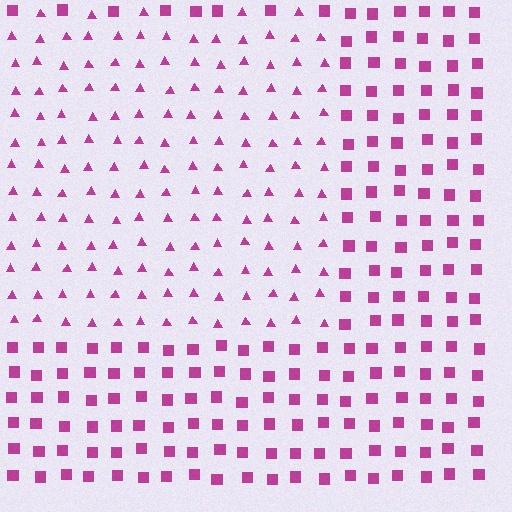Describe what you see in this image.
The image is filled with small magenta elements arranged in a uniform grid. A rectangle-shaped region contains triangles, while the surrounding area contains squares. The boundary is defined purely by the change in element shape.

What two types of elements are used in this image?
The image uses triangles inside the rectangle region and squares outside it.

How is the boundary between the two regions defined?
The boundary is defined by a change in element shape: triangles inside vs. squares outside. All elements share the same color and spacing.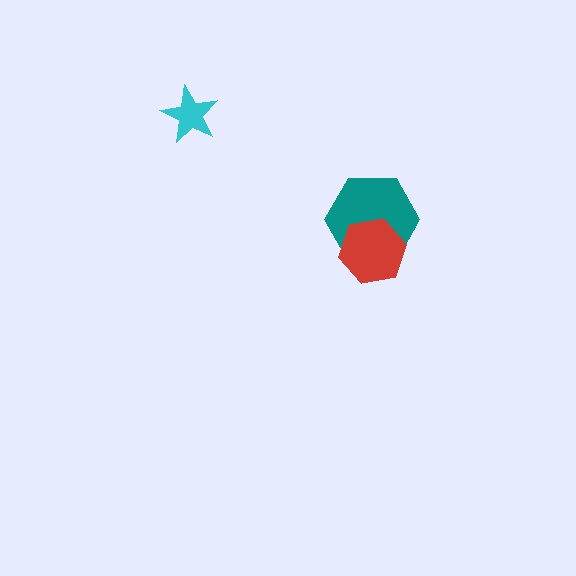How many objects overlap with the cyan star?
0 objects overlap with the cyan star.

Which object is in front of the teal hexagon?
The red hexagon is in front of the teal hexagon.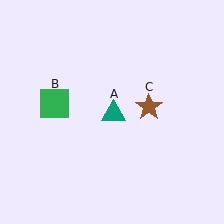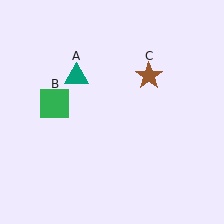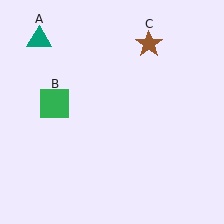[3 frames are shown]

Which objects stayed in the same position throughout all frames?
Green square (object B) remained stationary.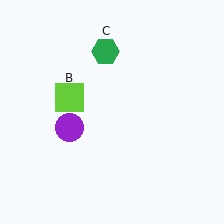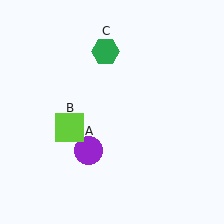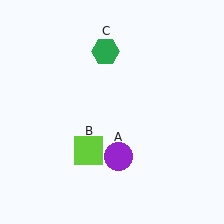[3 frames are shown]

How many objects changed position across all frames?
2 objects changed position: purple circle (object A), lime square (object B).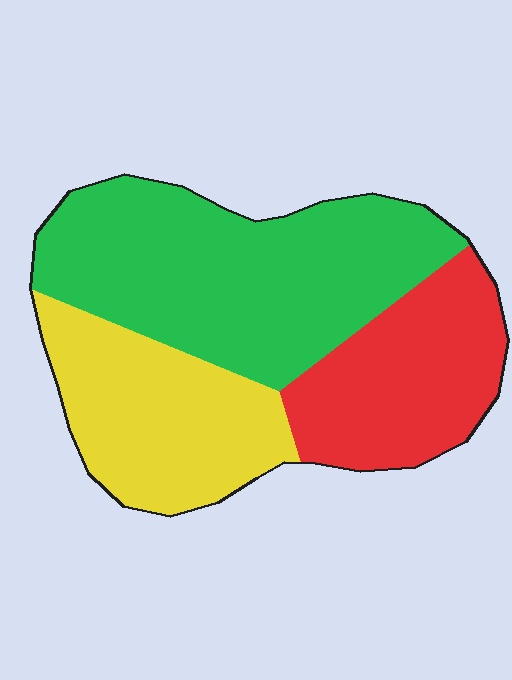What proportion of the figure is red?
Red covers 26% of the figure.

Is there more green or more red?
Green.